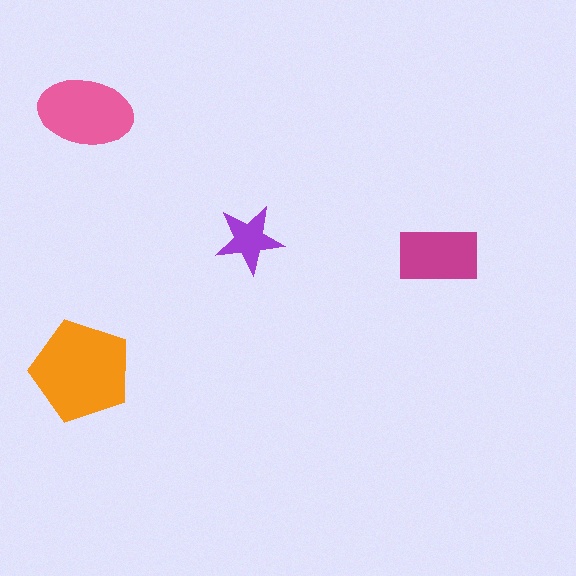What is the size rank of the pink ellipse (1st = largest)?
2nd.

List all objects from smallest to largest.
The purple star, the magenta rectangle, the pink ellipse, the orange pentagon.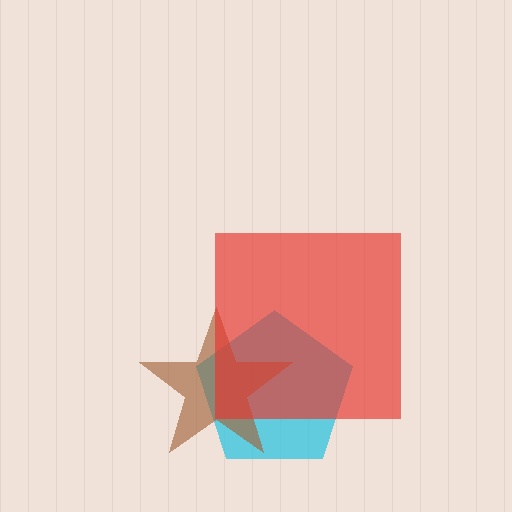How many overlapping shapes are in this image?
There are 3 overlapping shapes in the image.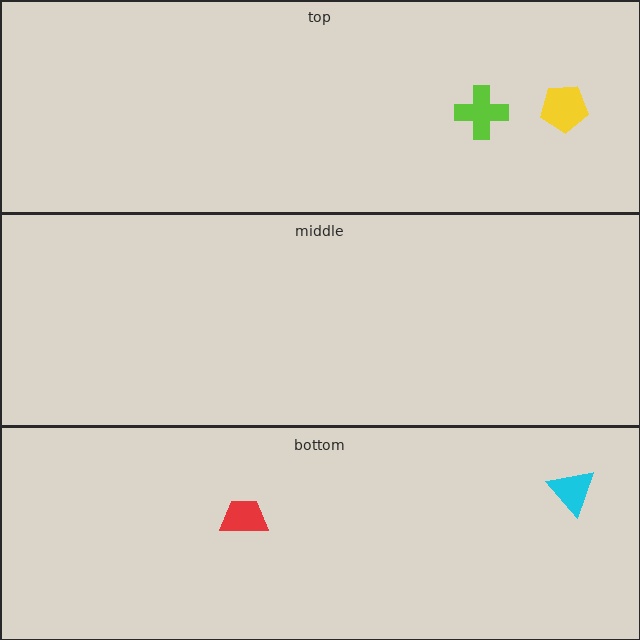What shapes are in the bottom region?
The cyan triangle, the red trapezoid.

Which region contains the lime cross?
The top region.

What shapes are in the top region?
The lime cross, the yellow pentagon.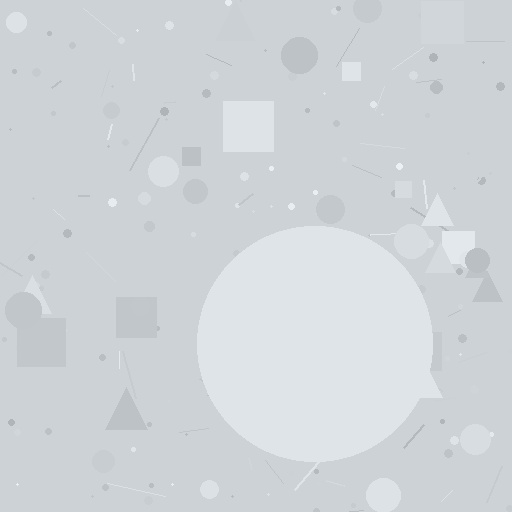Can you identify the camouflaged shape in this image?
The camouflaged shape is a circle.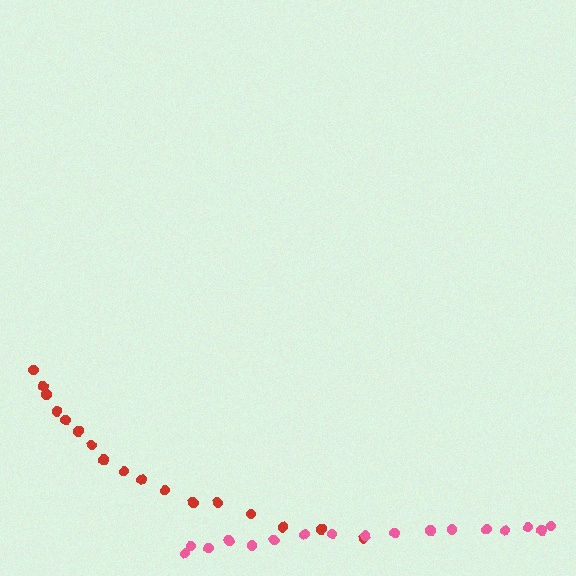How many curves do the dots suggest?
There are 2 distinct paths.